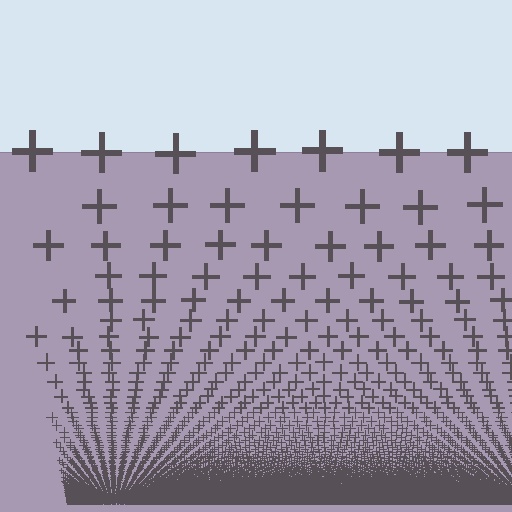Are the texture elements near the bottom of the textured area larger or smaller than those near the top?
Smaller. The gradient is inverted — elements near the bottom are smaller and denser.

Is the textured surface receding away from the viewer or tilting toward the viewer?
The surface appears to tilt toward the viewer. Texture elements get larger and sparser toward the top.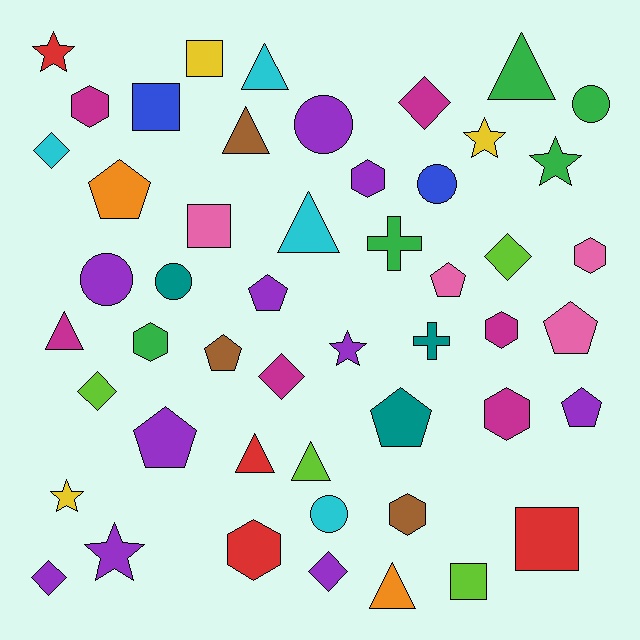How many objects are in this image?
There are 50 objects.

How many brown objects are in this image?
There are 3 brown objects.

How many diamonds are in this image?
There are 7 diamonds.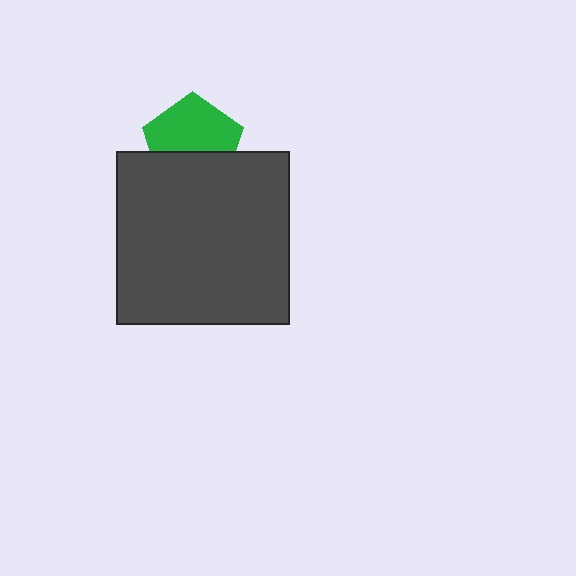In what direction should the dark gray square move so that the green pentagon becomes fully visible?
The dark gray square should move down. That is the shortest direction to clear the overlap and leave the green pentagon fully visible.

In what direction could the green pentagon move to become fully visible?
The green pentagon could move up. That would shift it out from behind the dark gray square entirely.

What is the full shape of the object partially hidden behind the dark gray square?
The partially hidden object is a green pentagon.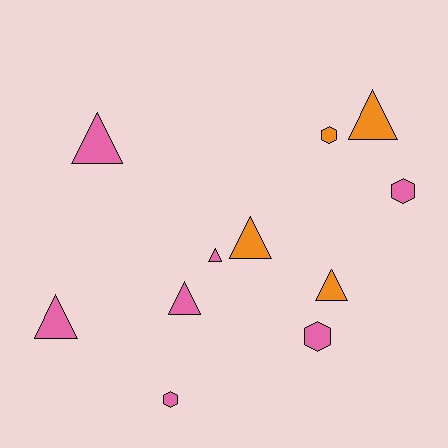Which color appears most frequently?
Pink, with 7 objects.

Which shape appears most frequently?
Triangle, with 7 objects.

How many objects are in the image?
There are 11 objects.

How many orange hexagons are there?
There is 1 orange hexagon.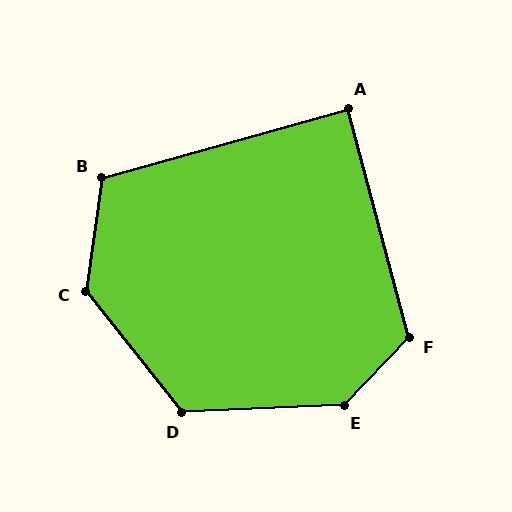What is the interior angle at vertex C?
Approximately 134 degrees (obtuse).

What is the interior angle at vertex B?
Approximately 113 degrees (obtuse).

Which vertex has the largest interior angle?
E, at approximately 136 degrees.